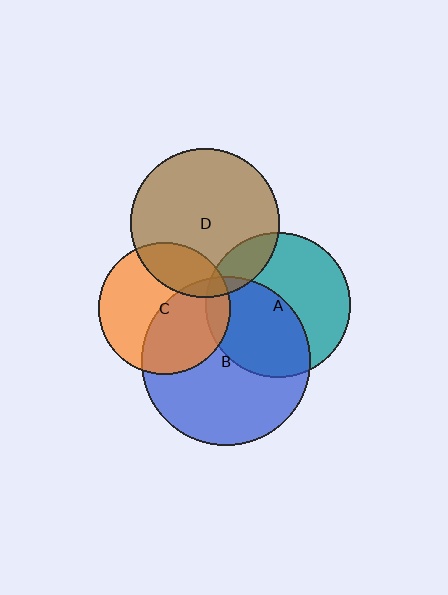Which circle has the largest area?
Circle B (blue).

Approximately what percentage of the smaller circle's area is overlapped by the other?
Approximately 45%.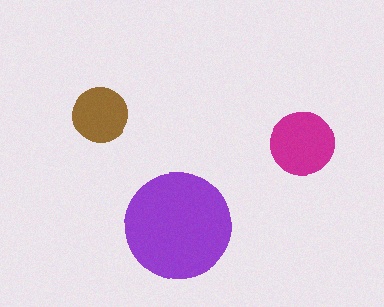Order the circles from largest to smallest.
the purple one, the magenta one, the brown one.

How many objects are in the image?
There are 3 objects in the image.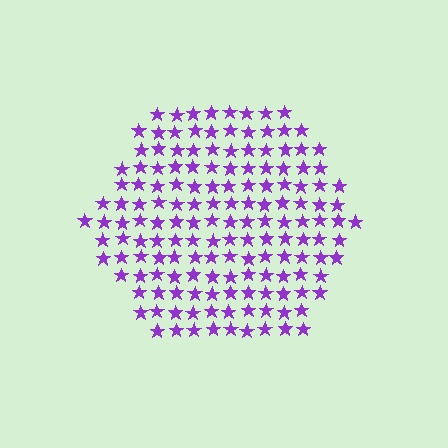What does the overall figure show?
The overall figure shows a hexagon.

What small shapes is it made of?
It is made of small stars.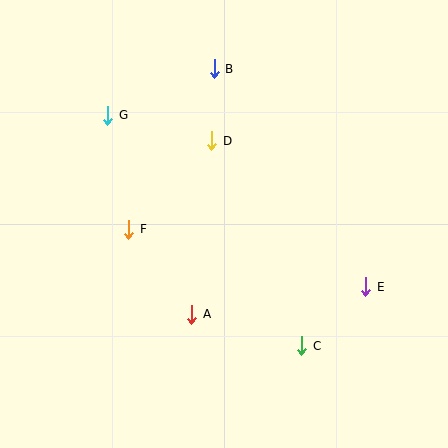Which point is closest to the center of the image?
Point D at (212, 141) is closest to the center.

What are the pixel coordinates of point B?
Point B is at (214, 69).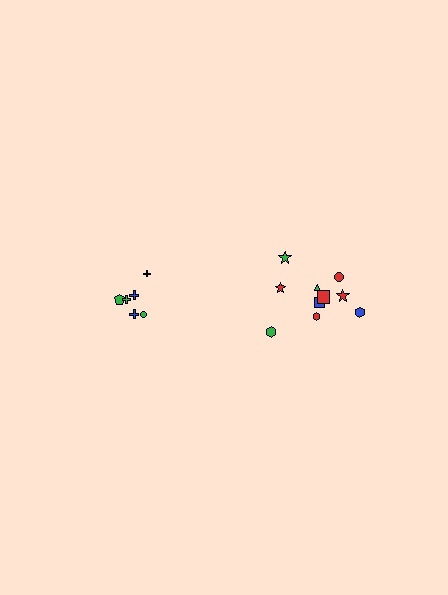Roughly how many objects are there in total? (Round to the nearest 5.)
Roughly 15 objects in total.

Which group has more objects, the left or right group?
The right group.